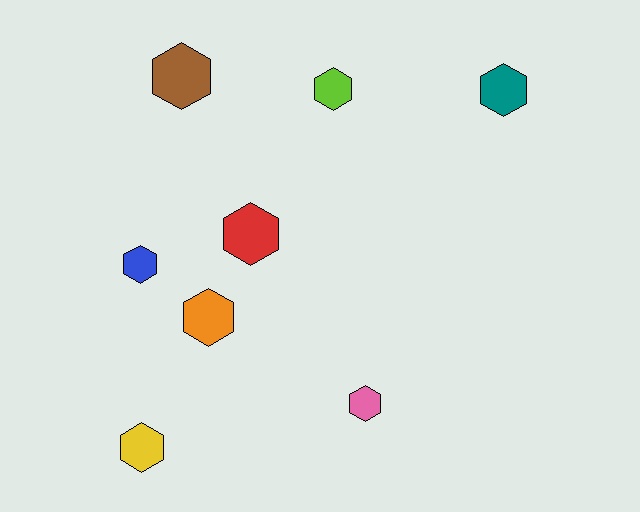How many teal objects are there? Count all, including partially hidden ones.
There is 1 teal object.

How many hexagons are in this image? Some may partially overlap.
There are 8 hexagons.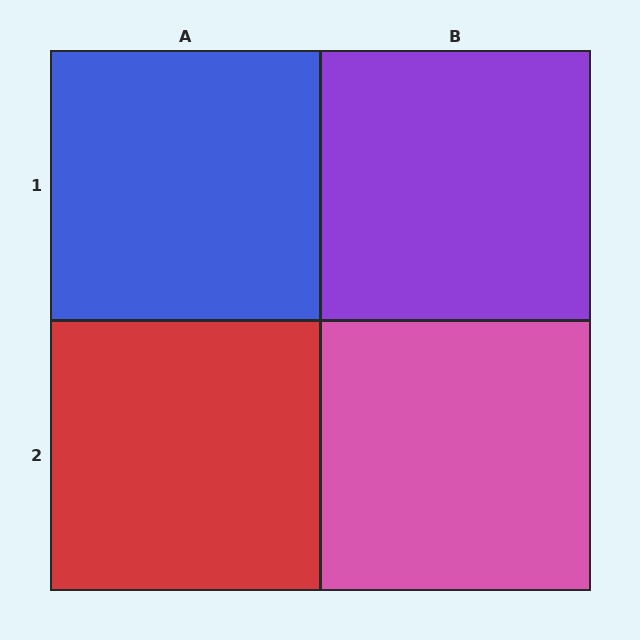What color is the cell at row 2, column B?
Pink.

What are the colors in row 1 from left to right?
Blue, purple.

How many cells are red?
1 cell is red.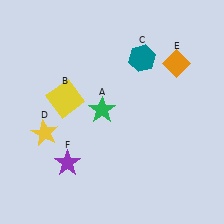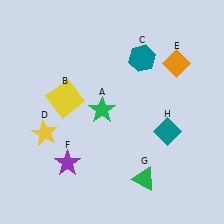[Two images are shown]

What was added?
A green triangle (G), a teal diamond (H) were added in Image 2.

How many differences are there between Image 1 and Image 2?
There are 2 differences between the two images.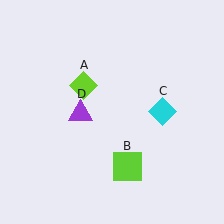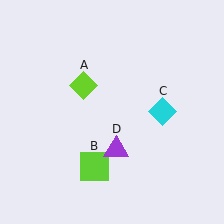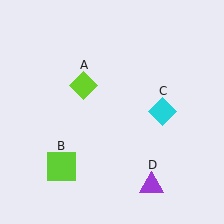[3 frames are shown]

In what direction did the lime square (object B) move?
The lime square (object B) moved left.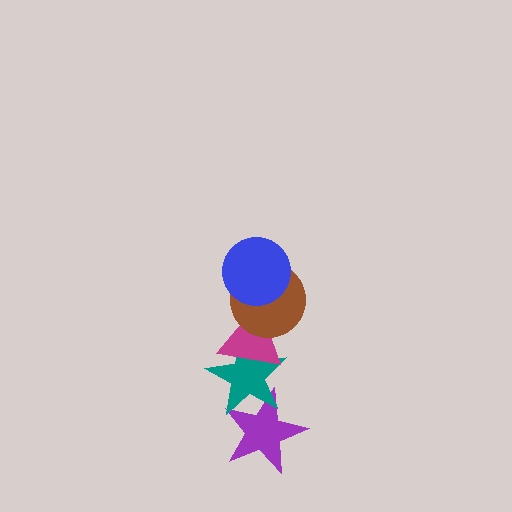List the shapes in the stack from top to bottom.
From top to bottom: the blue circle, the brown circle, the magenta triangle, the teal star, the purple star.